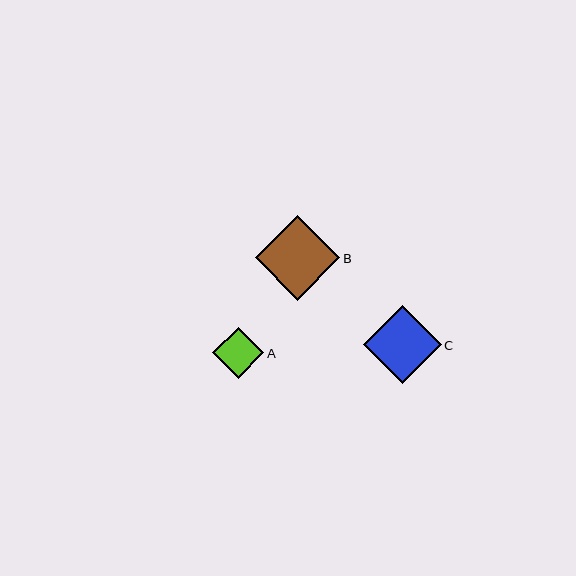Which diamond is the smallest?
Diamond A is the smallest with a size of approximately 52 pixels.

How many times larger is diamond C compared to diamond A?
Diamond C is approximately 1.5 times the size of diamond A.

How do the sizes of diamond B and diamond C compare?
Diamond B and diamond C are approximately the same size.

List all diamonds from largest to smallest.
From largest to smallest: B, C, A.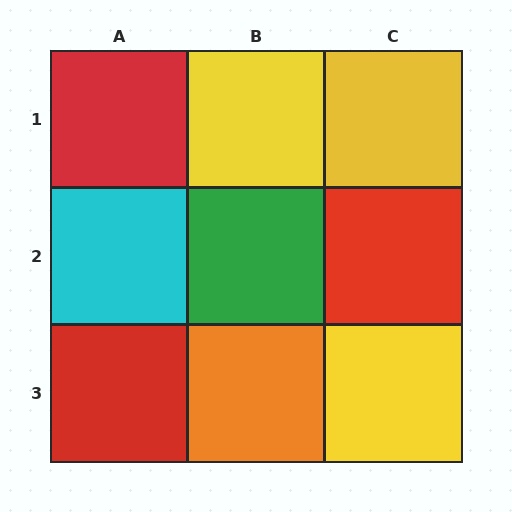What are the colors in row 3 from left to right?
Red, orange, yellow.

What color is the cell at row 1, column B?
Yellow.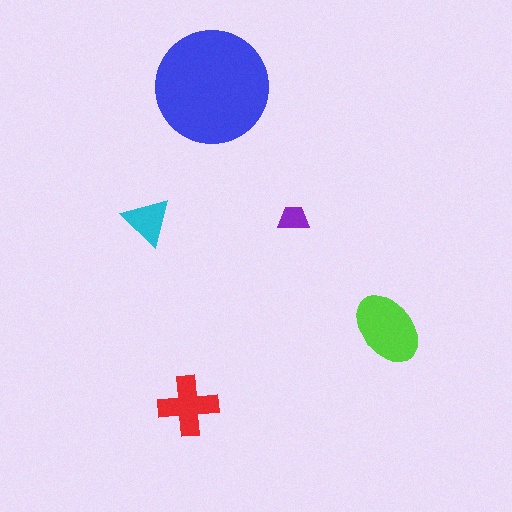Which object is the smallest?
The purple trapezoid.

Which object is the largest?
The blue circle.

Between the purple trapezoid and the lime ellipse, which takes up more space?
The lime ellipse.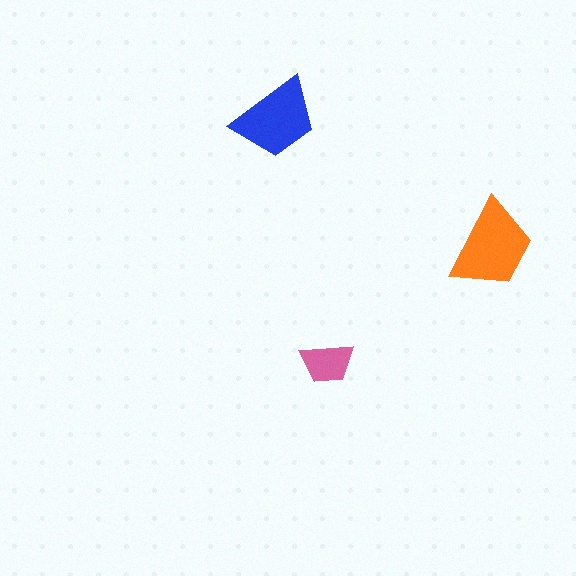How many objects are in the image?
There are 3 objects in the image.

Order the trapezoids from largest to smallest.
the orange one, the blue one, the pink one.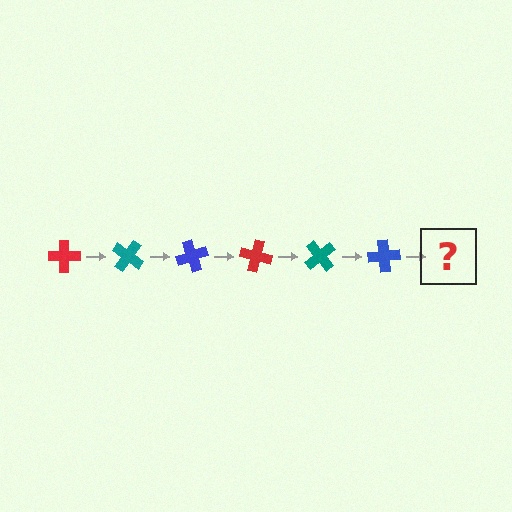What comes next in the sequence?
The next element should be a red cross, rotated 210 degrees from the start.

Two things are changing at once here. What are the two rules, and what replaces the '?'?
The two rules are that it rotates 35 degrees each step and the color cycles through red, teal, and blue. The '?' should be a red cross, rotated 210 degrees from the start.